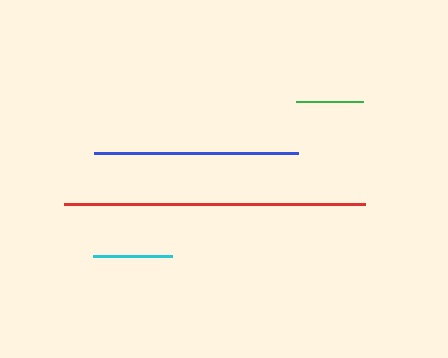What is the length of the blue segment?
The blue segment is approximately 204 pixels long.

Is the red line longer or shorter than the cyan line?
The red line is longer than the cyan line.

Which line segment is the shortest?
The green line is the shortest at approximately 67 pixels.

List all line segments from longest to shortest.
From longest to shortest: red, blue, cyan, green.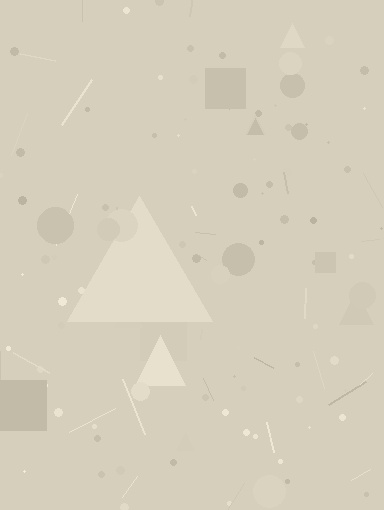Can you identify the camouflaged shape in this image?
The camouflaged shape is a triangle.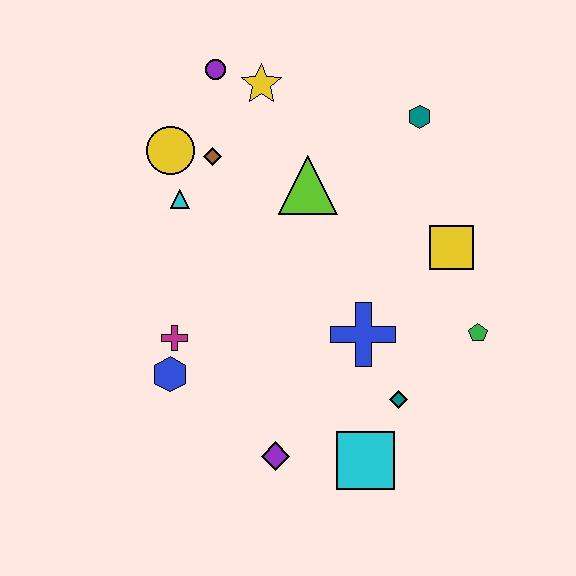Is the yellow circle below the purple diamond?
No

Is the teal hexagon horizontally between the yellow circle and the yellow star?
No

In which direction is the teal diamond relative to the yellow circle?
The teal diamond is below the yellow circle.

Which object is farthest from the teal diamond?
The purple circle is farthest from the teal diamond.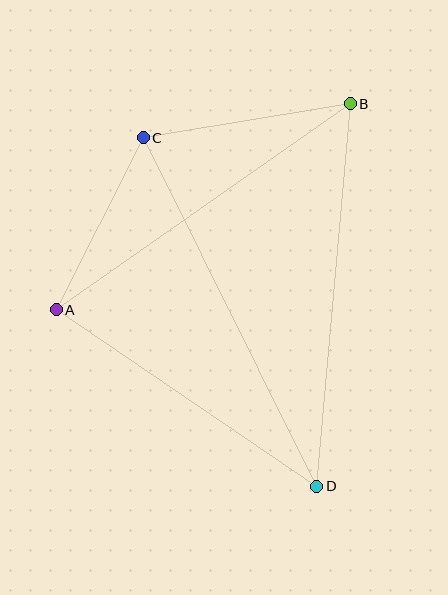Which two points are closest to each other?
Points A and C are closest to each other.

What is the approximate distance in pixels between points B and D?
The distance between B and D is approximately 384 pixels.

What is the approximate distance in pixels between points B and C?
The distance between B and C is approximately 210 pixels.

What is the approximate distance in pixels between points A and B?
The distance between A and B is approximately 359 pixels.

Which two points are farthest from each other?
Points C and D are farthest from each other.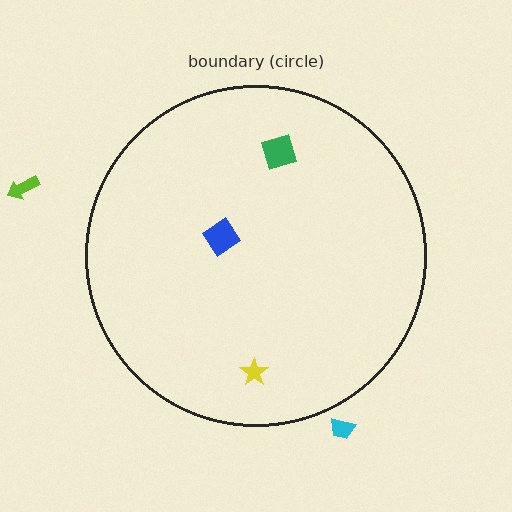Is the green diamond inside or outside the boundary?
Inside.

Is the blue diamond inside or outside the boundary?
Inside.